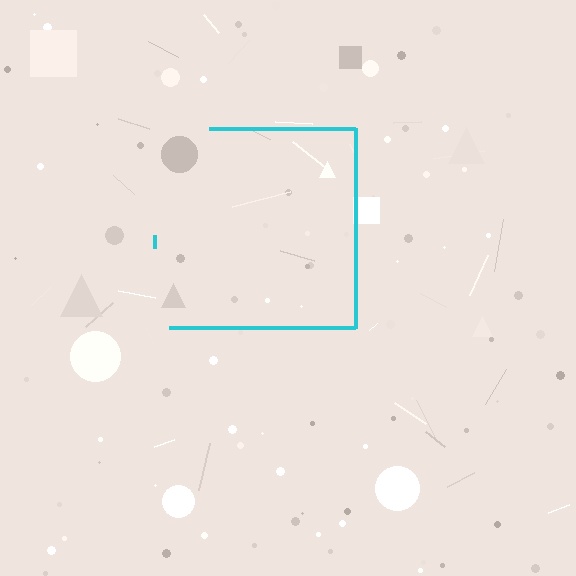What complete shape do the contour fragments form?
The contour fragments form a square.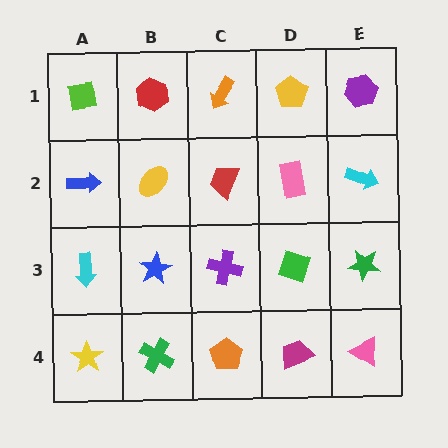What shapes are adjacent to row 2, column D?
A yellow pentagon (row 1, column D), a green diamond (row 3, column D), a red trapezoid (row 2, column C), a cyan arrow (row 2, column E).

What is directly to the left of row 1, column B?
A lime square.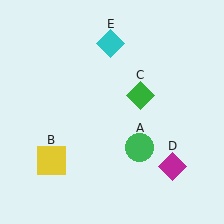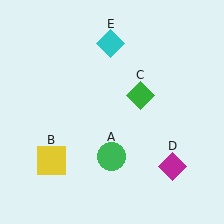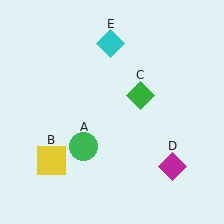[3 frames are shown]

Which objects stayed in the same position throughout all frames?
Yellow square (object B) and green diamond (object C) and magenta diamond (object D) and cyan diamond (object E) remained stationary.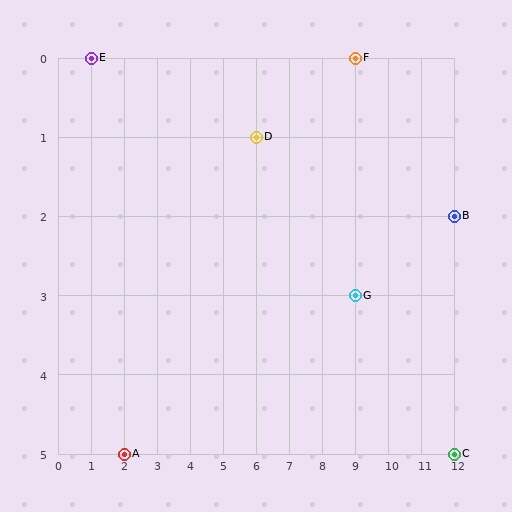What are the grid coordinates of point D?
Point D is at grid coordinates (6, 1).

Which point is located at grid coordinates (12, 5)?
Point C is at (12, 5).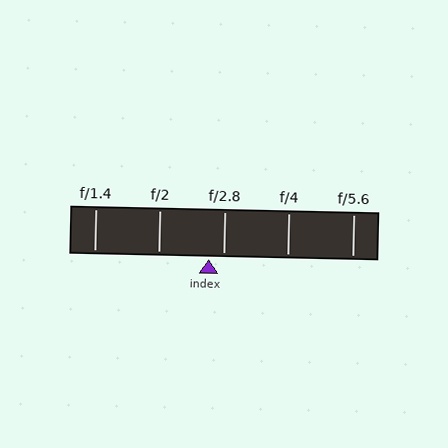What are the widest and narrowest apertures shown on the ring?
The widest aperture shown is f/1.4 and the narrowest is f/5.6.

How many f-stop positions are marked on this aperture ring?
There are 5 f-stop positions marked.